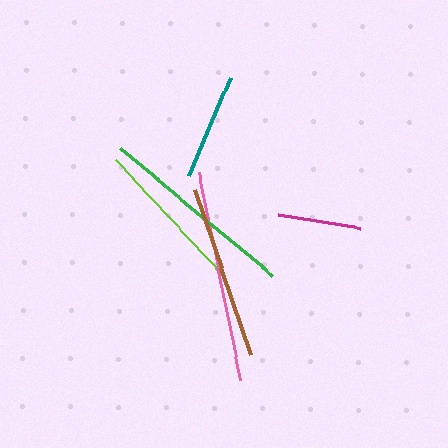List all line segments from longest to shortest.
From longest to shortest: pink, green, brown, lime, teal, magenta.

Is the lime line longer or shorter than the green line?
The green line is longer than the lime line.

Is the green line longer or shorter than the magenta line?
The green line is longer than the magenta line.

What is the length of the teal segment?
The teal segment is approximately 106 pixels long.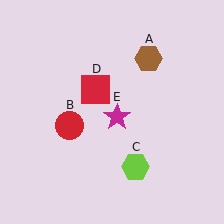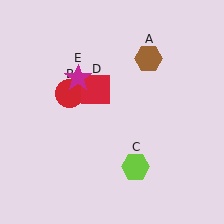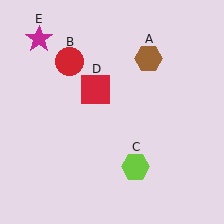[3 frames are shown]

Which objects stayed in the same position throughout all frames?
Brown hexagon (object A) and lime hexagon (object C) and red square (object D) remained stationary.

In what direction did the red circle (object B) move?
The red circle (object B) moved up.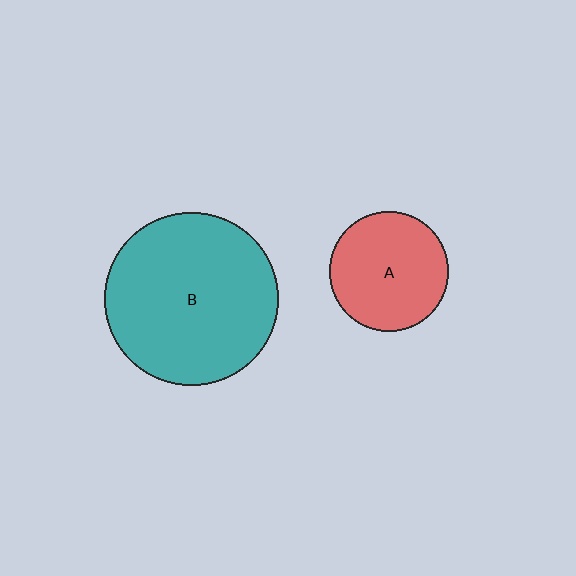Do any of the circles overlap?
No, none of the circles overlap.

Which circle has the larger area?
Circle B (teal).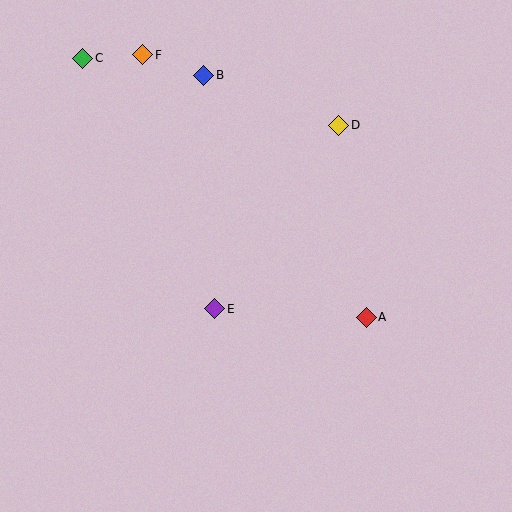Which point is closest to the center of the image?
Point E at (215, 309) is closest to the center.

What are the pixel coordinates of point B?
Point B is at (204, 75).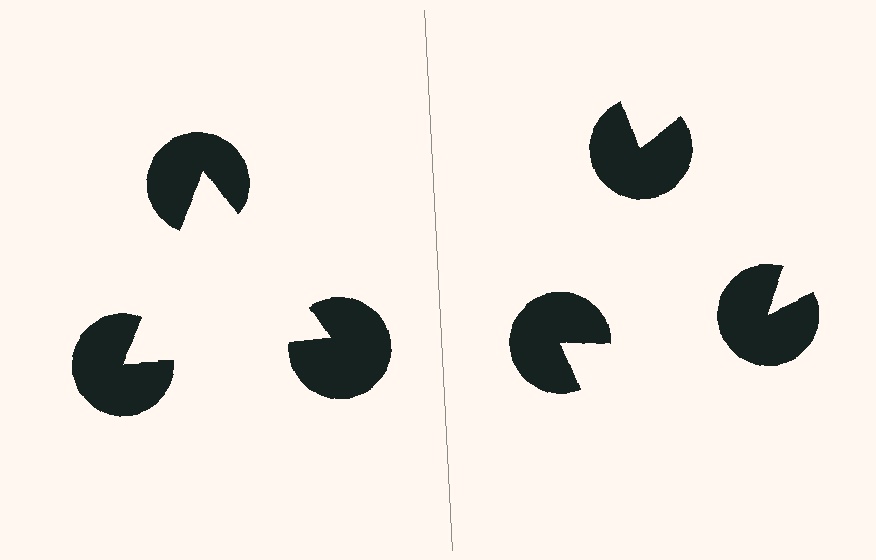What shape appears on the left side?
An illusory triangle.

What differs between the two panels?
The pac-man discs are positioned identically on both sides; only the wedge orientations differ. On the left they align to a triangle; on the right they are misaligned.